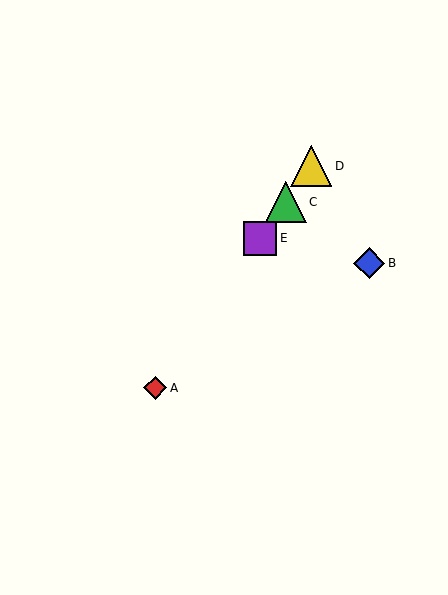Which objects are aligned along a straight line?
Objects A, C, D, E are aligned along a straight line.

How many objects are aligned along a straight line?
4 objects (A, C, D, E) are aligned along a straight line.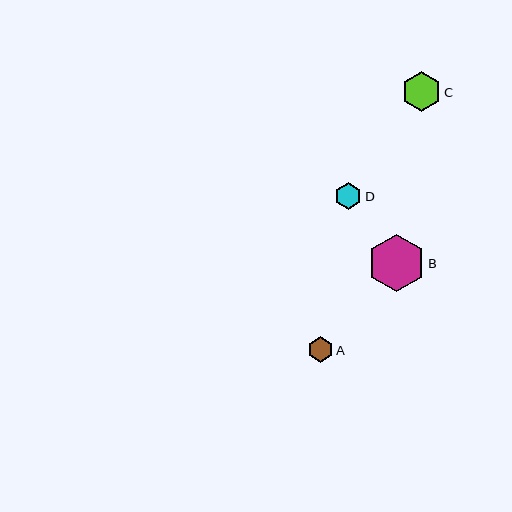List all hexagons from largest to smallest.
From largest to smallest: B, C, D, A.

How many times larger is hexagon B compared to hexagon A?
Hexagon B is approximately 2.3 times the size of hexagon A.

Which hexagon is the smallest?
Hexagon A is the smallest with a size of approximately 25 pixels.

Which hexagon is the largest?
Hexagon B is the largest with a size of approximately 57 pixels.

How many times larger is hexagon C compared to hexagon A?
Hexagon C is approximately 1.5 times the size of hexagon A.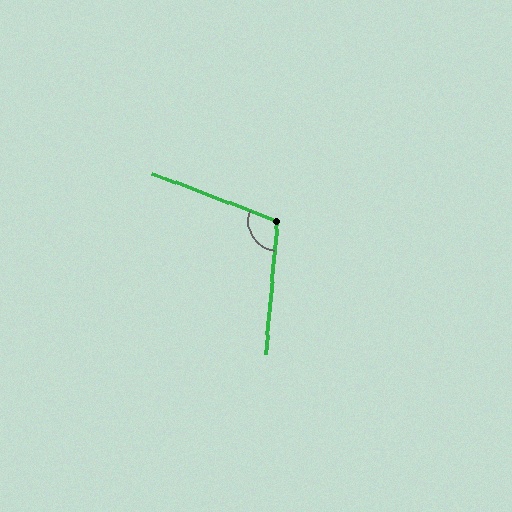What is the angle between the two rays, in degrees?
Approximately 106 degrees.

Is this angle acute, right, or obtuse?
It is obtuse.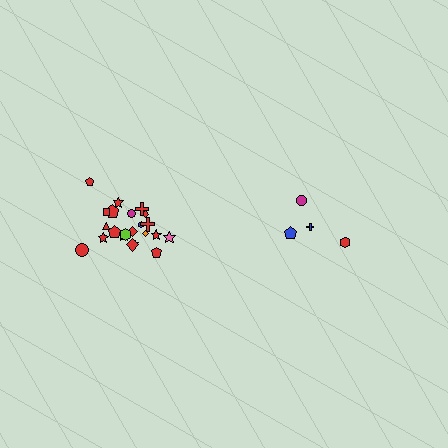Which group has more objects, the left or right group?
The left group.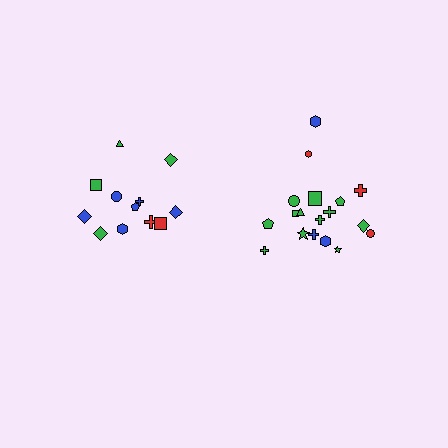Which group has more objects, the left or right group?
The right group.